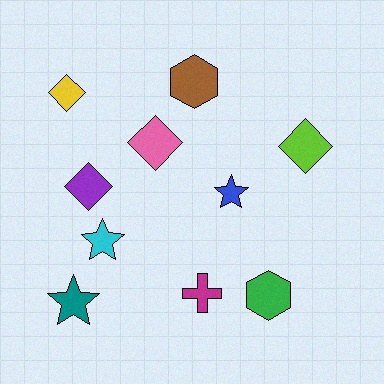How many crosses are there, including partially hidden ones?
There is 1 cross.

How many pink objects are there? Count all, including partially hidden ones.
There is 1 pink object.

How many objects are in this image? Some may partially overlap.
There are 10 objects.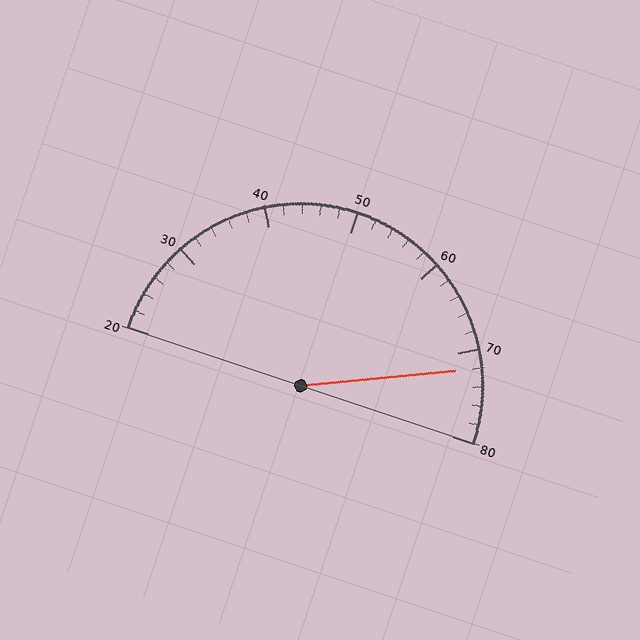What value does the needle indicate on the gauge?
The needle indicates approximately 72.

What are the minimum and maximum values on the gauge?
The gauge ranges from 20 to 80.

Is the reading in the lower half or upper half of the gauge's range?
The reading is in the upper half of the range (20 to 80).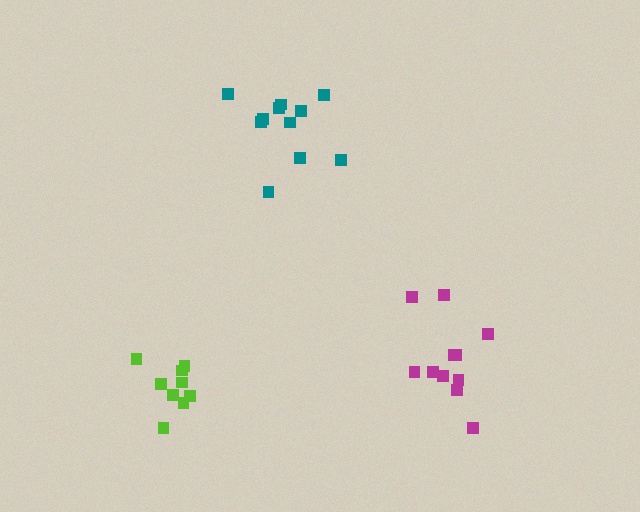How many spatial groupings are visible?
There are 3 spatial groupings.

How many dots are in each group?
Group 1: 11 dots, Group 2: 11 dots, Group 3: 9 dots (31 total).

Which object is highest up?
The teal cluster is topmost.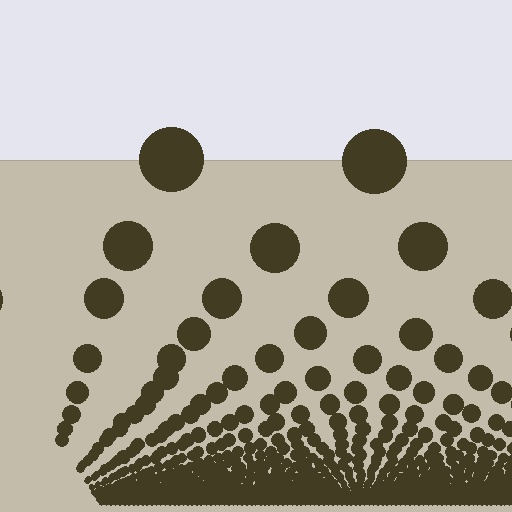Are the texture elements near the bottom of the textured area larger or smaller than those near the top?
Smaller. The gradient is inverted — elements near the bottom are smaller and denser.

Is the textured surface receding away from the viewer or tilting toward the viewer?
The surface appears to tilt toward the viewer. Texture elements get larger and sparser toward the top.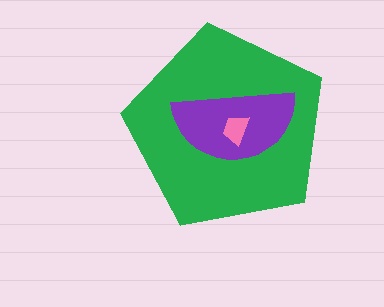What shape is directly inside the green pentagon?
The purple semicircle.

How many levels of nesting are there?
3.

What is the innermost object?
The pink trapezoid.